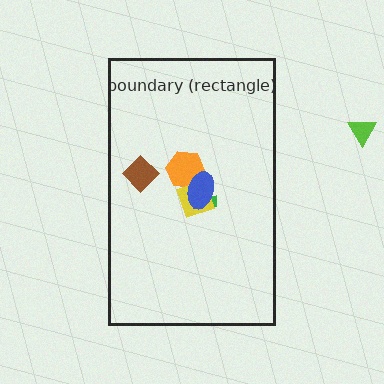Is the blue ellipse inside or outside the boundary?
Inside.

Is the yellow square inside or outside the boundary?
Inside.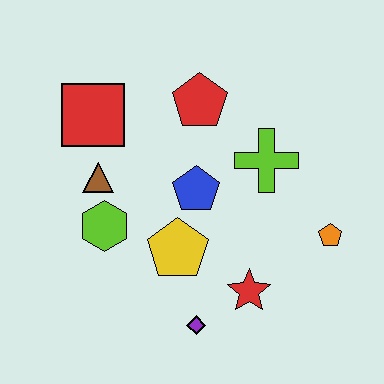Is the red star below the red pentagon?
Yes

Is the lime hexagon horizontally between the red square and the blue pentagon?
Yes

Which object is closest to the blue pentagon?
The yellow pentagon is closest to the blue pentagon.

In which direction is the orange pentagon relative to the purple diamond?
The orange pentagon is to the right of the purple diamond.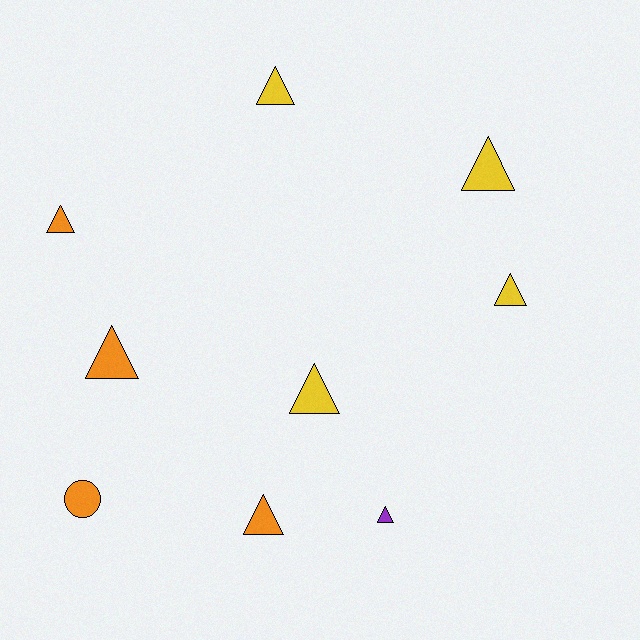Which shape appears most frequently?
Triangle, with 8 objects.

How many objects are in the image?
There are 9 objects.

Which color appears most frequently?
Yellow, with 4 objects.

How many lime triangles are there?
There are no lime triangles.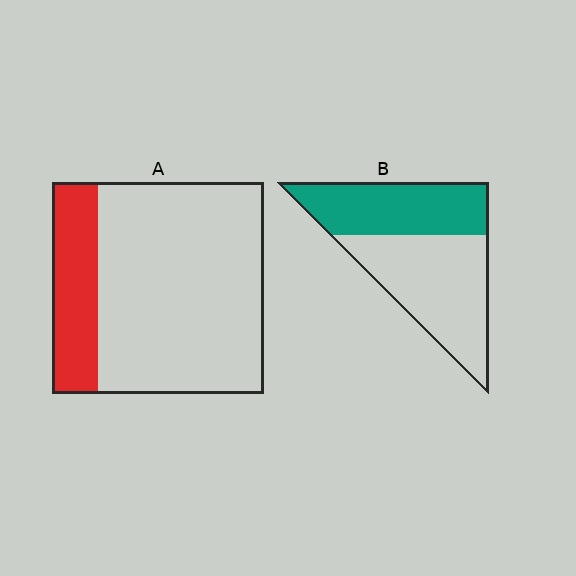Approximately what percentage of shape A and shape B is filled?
A is approximately 20% and B is approximately 45%.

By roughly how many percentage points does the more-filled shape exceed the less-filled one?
By roughly 20 percentage points (B over A).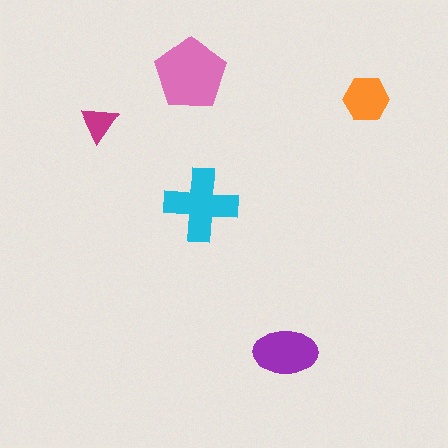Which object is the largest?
The pink pentagon.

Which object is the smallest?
The magenta triangle.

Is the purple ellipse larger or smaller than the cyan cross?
Smaller.